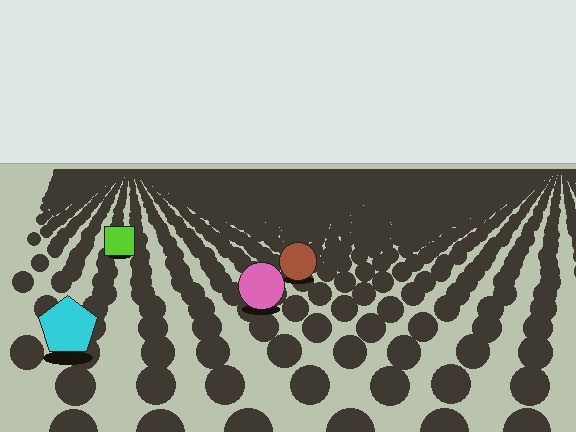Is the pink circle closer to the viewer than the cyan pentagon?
No. The cyan pentagon is closer — you can tell from the texture gradient: the ground texture is coarser near it.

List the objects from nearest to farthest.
From nearest to farthest: the cyan pentagon, the pink circle, the brown circle, the lime square.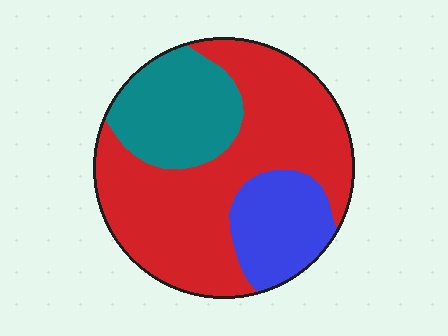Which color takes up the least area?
Blue, at roughly 20%.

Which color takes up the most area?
Red, at roughly 60%.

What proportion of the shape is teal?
Teal covers roughly 25% of the shape.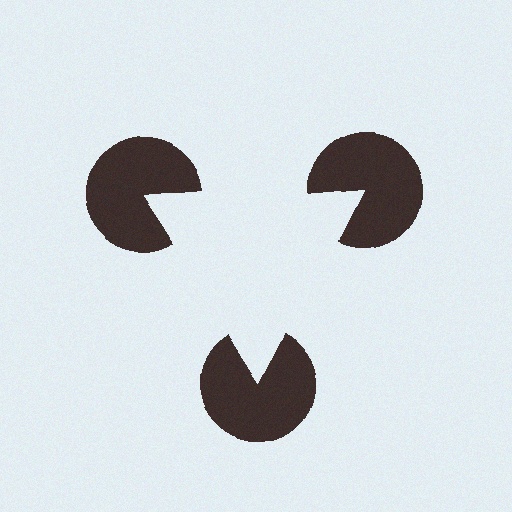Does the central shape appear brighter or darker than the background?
It typically appears slightly brighter than the background, even though no actual brightness change is drawn.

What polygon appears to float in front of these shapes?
An illusory triangle — its edges are inferred from the aligned wedge cuts in the pac-man discs, not physically drawn.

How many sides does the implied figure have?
3 sides.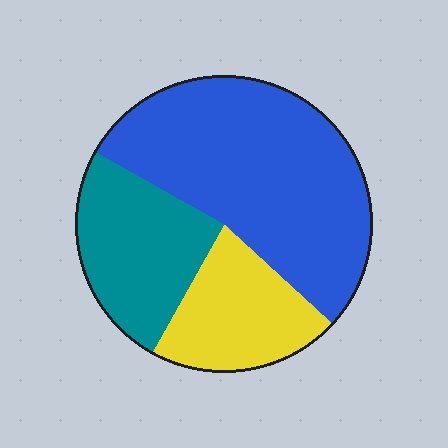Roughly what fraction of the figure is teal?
Teal covers about 25% of the figure.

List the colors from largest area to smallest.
From largest to smallest: blue, teal, yellow.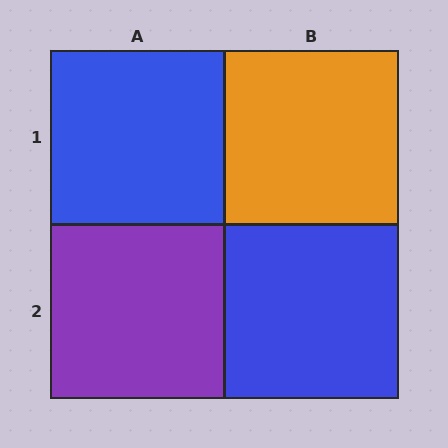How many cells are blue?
2 cells are blue.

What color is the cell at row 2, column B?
Blue.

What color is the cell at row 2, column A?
Purple.